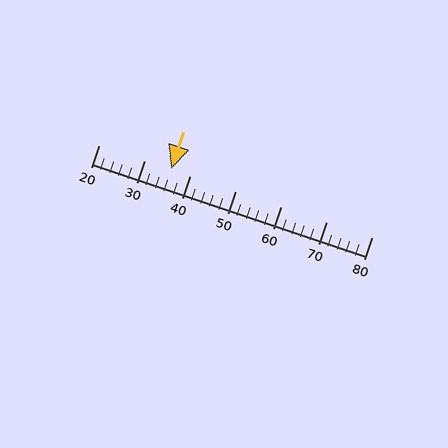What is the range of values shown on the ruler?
The ruler shows values from 20 to 80.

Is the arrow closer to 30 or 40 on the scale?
The arrow is closer to 40.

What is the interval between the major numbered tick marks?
The major tick marks are spaced 10 units apart.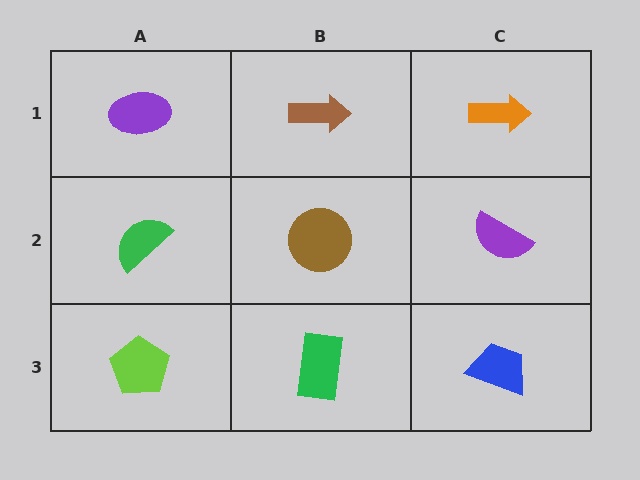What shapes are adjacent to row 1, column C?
A purple semicircle (row 2, column C), a brown arrow (row 1, column B).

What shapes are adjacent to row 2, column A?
A purple ellipse (row 1, column A), a lime pentagon (row 3, column A), a brown circle (row 2, column B).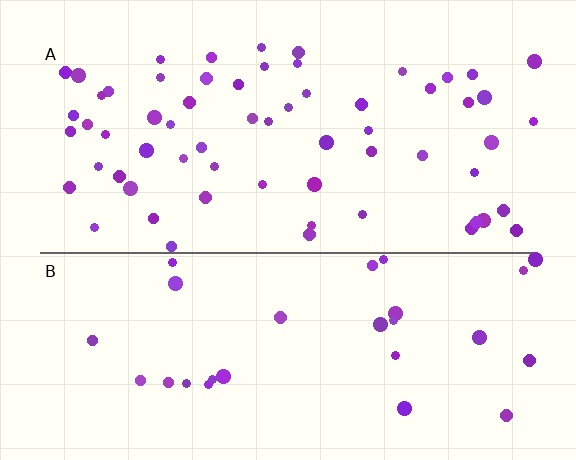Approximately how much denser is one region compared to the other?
Approximately 2.2× — region A over region B.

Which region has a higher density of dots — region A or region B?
A (the top).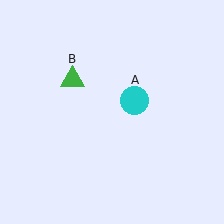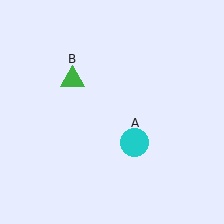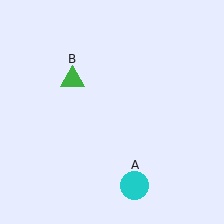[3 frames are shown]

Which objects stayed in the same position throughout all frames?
Green triangle (object B) remained stationary.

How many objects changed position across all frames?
1 object changed position: cyan circle (object A).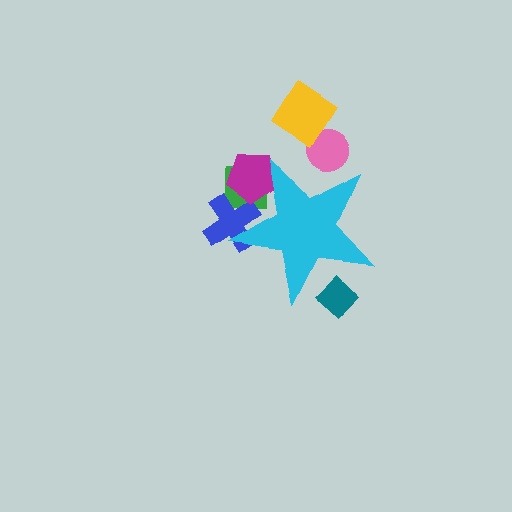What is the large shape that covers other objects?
A cyan star.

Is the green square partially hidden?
Yes, the green square is partially hidden behind the cyan star.